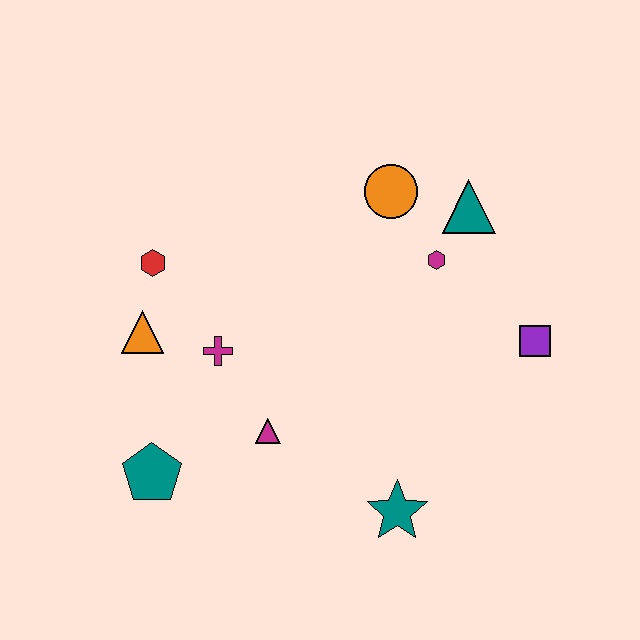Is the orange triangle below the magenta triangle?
No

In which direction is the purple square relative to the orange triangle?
The purple square is to the right of the orange triangle.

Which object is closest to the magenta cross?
The orange triangle is closest to the magenta cross.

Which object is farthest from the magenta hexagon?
The teal pentagon is farthest from the magenta hexagon.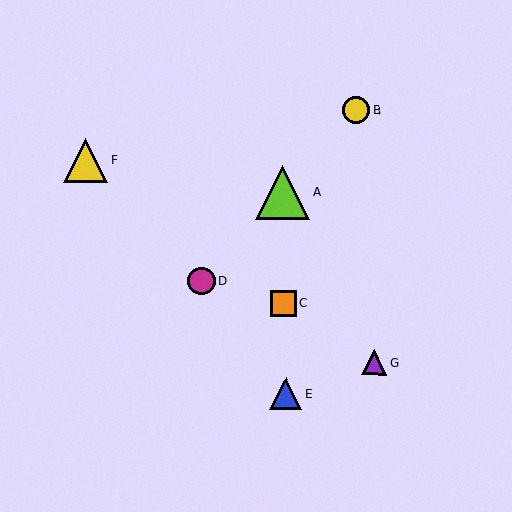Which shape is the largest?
The lime triangle (labeled A) is the largest.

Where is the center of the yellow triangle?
The center of the yellow triangle is at (86, 161).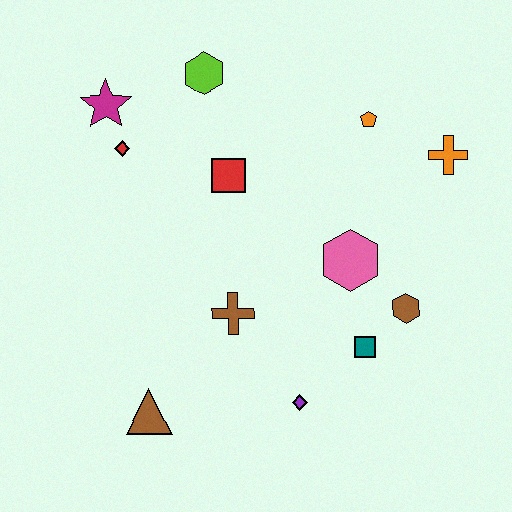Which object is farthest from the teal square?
The magenta star is farthest from the teal square.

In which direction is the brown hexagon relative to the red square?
The brown hexagon is to the right of the red square.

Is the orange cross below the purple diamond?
No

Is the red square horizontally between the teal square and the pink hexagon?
No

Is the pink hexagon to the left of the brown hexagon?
Yes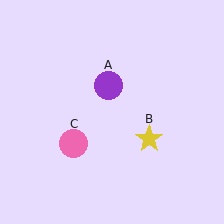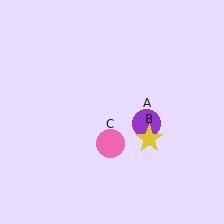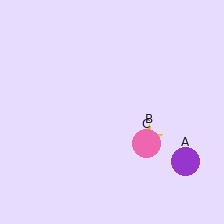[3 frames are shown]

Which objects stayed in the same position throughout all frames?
Yellow star (object B) remained stationary.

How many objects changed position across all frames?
2 objects changed position: purple circle (object A), pink circle (object C).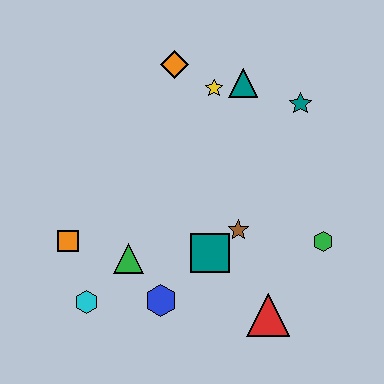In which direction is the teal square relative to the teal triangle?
The teal square is below the teal triangle.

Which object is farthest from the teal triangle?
The cyan hexagon is farthest from the teal triangle.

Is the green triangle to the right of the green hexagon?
No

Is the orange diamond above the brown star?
Yes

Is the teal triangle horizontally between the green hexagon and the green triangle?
Yes